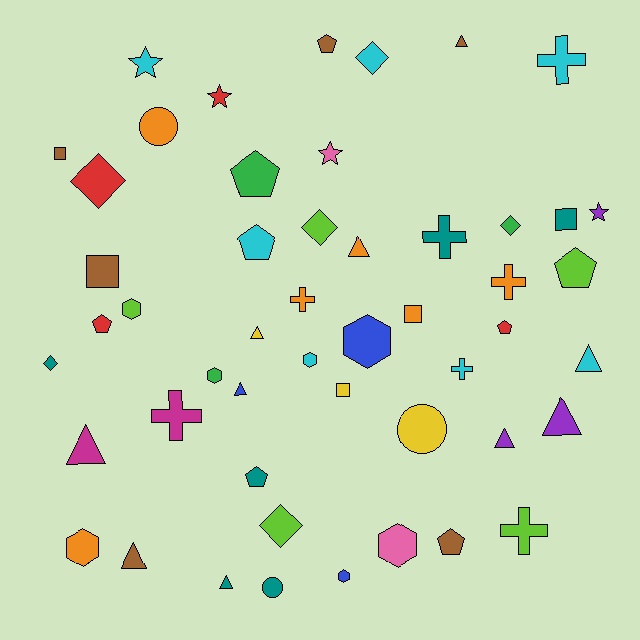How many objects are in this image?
There are 50 objects.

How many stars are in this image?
There are 4 stars.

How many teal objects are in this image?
There are 6 teal objects.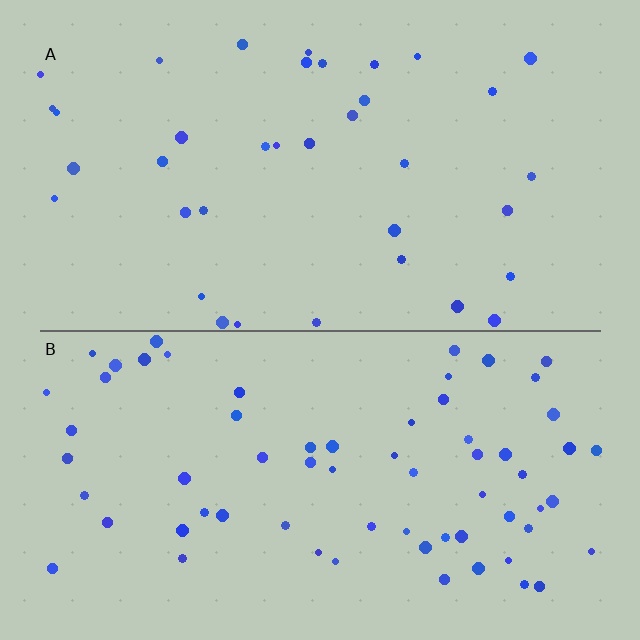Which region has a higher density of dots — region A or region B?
B (the bottom).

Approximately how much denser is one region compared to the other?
Approximately 1.8× — region B over region A.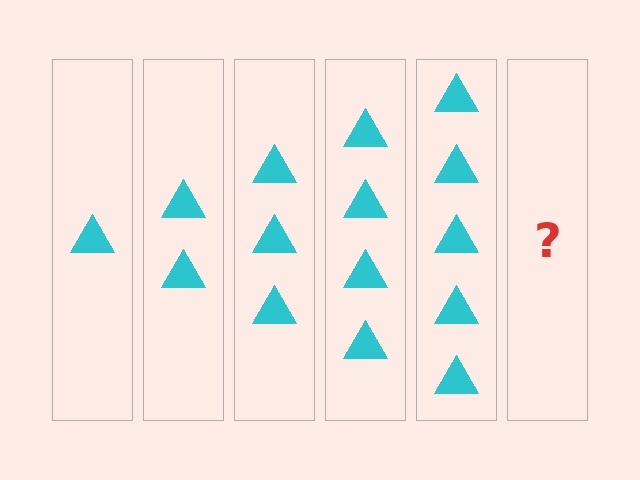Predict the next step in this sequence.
The next step is 6 triangles.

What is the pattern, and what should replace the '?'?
The pattern is that each step adds one more triangle. The '?' should be 6 triangles.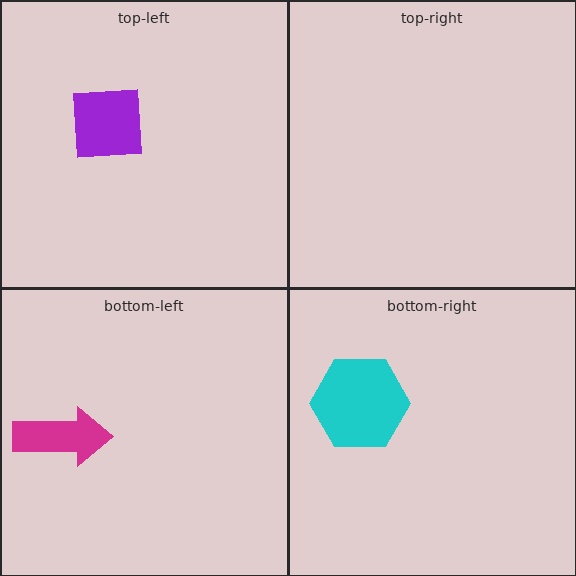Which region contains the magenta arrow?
The bottom-left region.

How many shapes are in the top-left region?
1.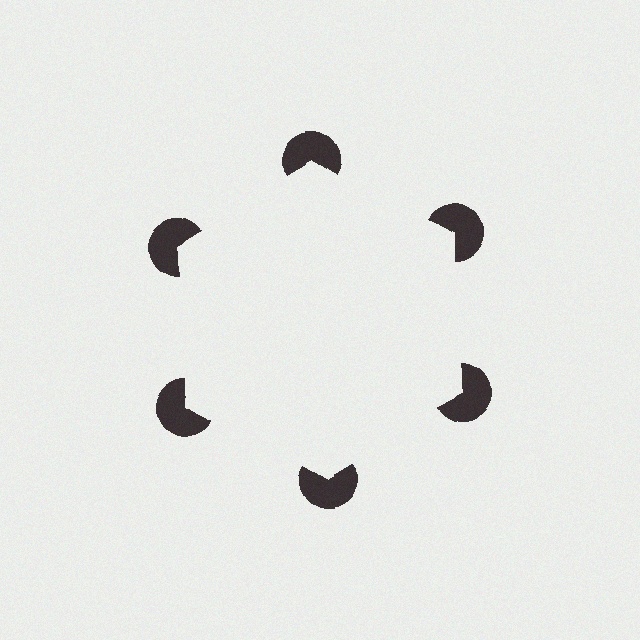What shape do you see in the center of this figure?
An illusory hexagon — its edges are inferred from the aligned wedge cuts in the pac-man discs, not physically drawn.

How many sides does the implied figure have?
6 sides.